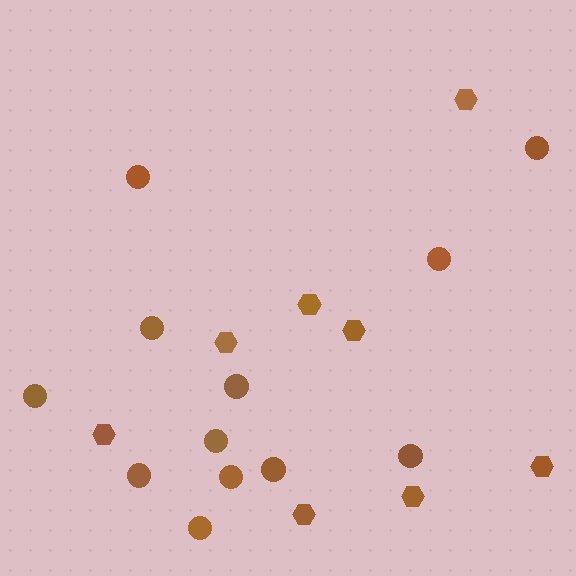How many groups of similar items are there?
There are 2 groups: one group of circles (12) and one group of hexagons (8).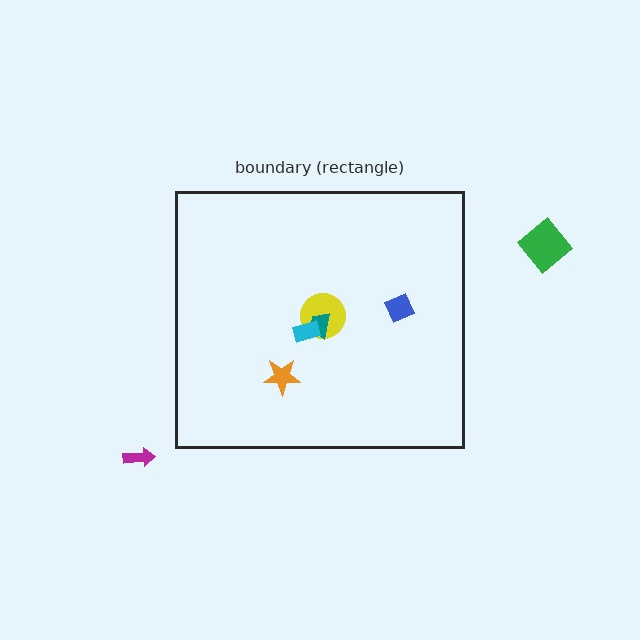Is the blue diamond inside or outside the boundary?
Inside.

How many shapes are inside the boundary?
5 inside, 2 outside.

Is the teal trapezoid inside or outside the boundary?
Inside.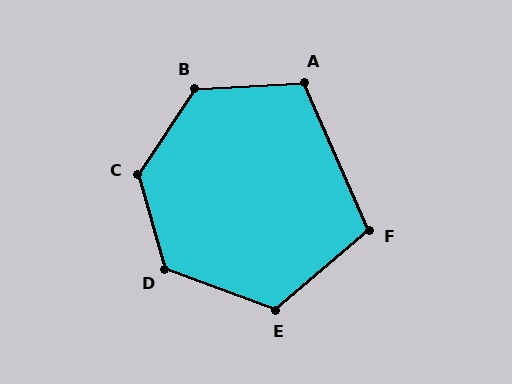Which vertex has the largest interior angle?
C, at approximately 130 degrees.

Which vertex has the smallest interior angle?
F, at approximately 106 degrees.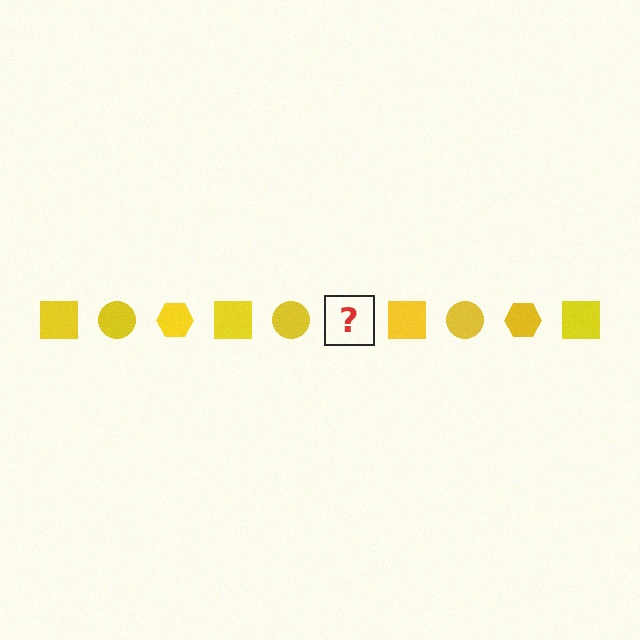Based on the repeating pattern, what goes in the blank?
The blank should be a yellow hexagon.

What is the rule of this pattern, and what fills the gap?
The rule is that the pattern cycles through square, circle, hexagon shapes in yellow. The gap should be filled with a yellow hexagon.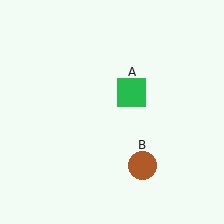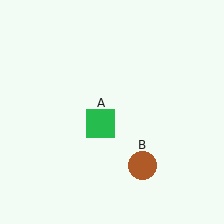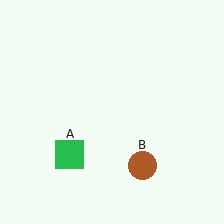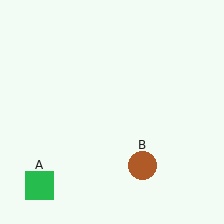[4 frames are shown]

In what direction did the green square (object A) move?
The green square (object A) moved down and to the left.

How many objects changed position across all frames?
1 object changed position: green square (object A).